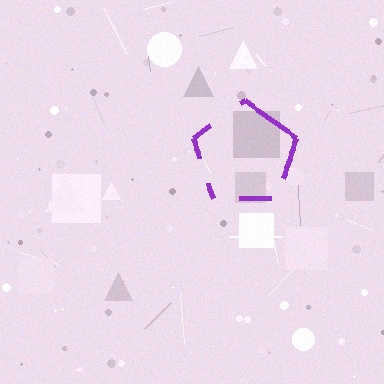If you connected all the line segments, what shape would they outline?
They would outline a pentagon.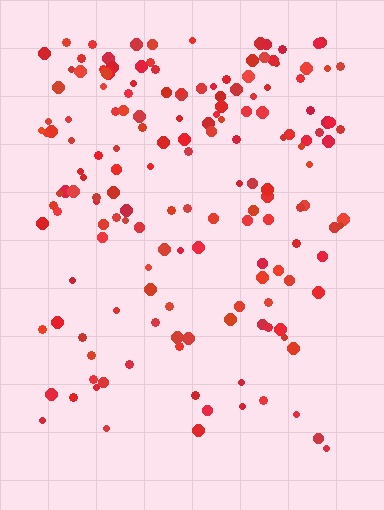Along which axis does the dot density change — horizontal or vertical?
Vertical.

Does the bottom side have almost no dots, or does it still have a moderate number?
Still a moderate number, just noticeably fewer than the top.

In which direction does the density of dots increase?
From bottom to top, with the top side densest.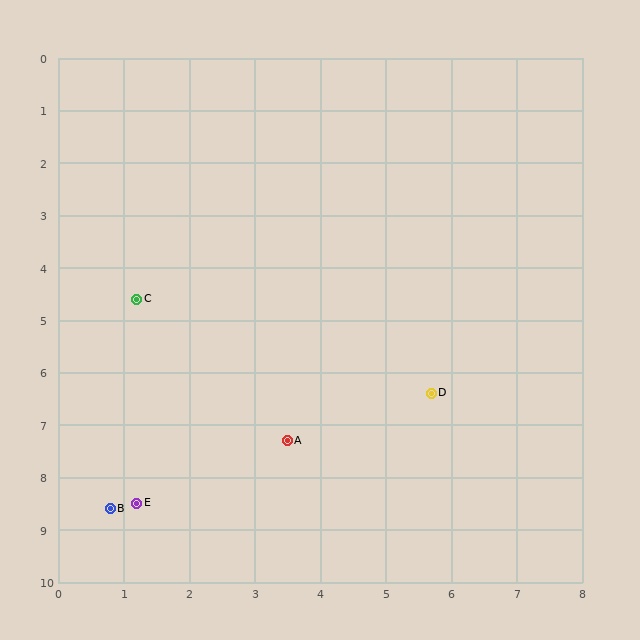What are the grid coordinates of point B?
Point B is at approximately (0.8, 8.6).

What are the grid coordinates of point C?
Point C is at approximately (1.2, 4.6).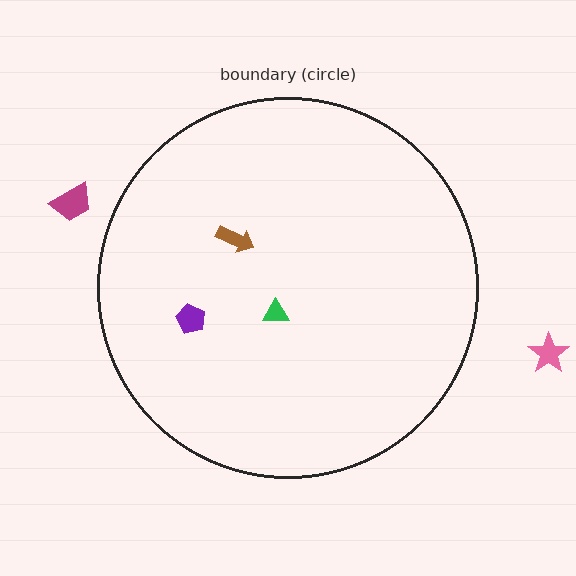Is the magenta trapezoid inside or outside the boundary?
Outside.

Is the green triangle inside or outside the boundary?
Inside.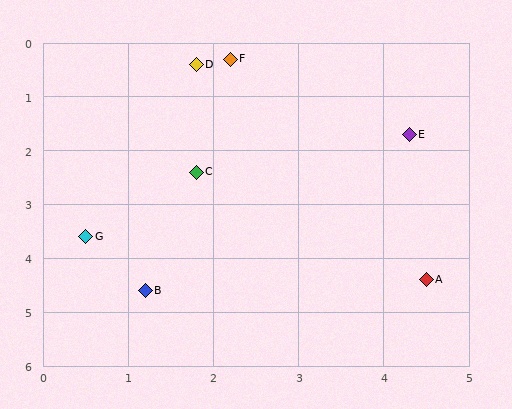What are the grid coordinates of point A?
Point A is at approximately (4.5, 4.4).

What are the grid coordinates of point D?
Point D is at approximately (1.8, 0.4).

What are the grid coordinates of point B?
Point B is at approximately (1.2, 4.6).